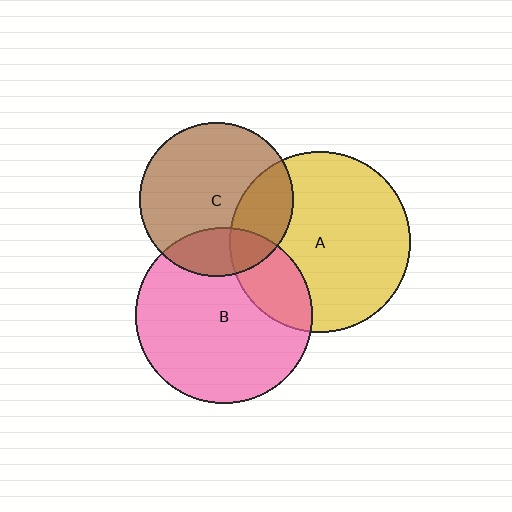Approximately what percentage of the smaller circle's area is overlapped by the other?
Approximately 20%.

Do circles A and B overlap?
Yes.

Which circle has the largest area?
Circle A (yellow).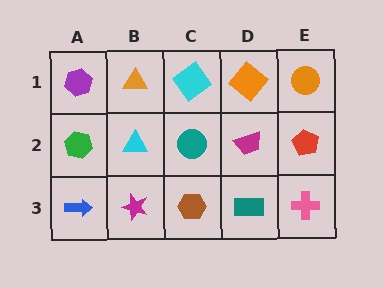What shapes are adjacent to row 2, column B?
An orange triangle (row 1, column B), a magenta star (row 3, column B), a green hexagon (row 2, column A), a teal circle (row 2, column C).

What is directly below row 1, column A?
A green hexagon.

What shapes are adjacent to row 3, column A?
A green hexagon (row 2, column A), a magenta star (row 3, column B).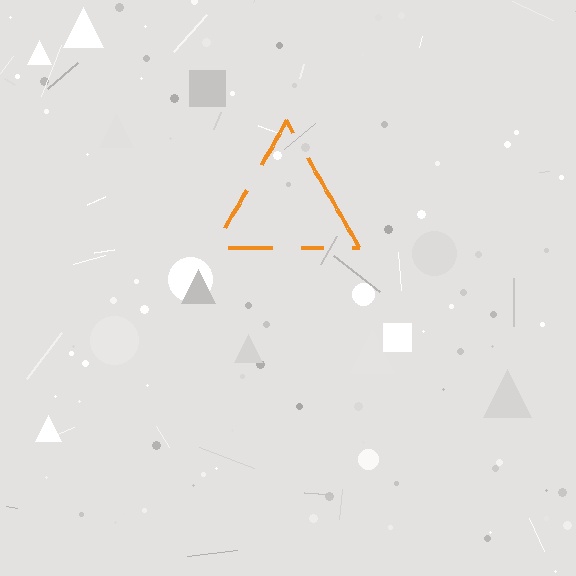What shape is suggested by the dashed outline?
The dashed outline suggests a triangle.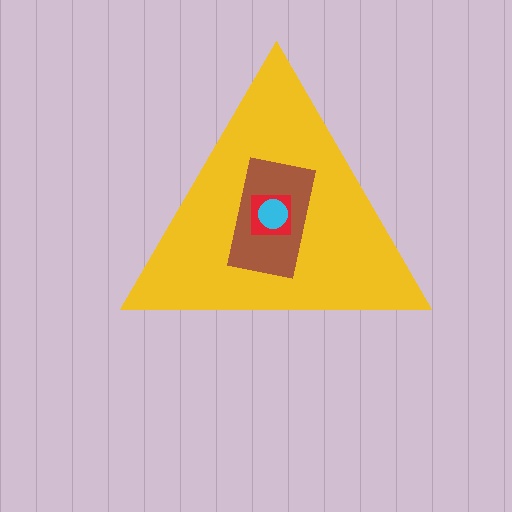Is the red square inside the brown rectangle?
Yes.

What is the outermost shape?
The yellow triangle.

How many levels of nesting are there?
4.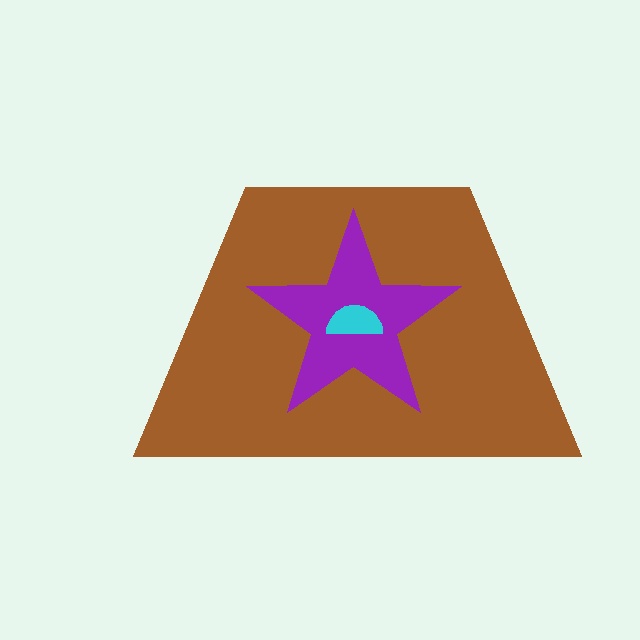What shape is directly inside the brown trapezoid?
The purple star.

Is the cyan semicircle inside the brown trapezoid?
Yes.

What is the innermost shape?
The cyan semicircle.